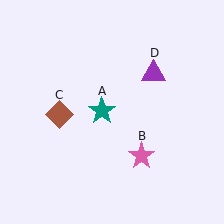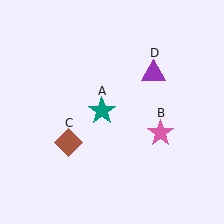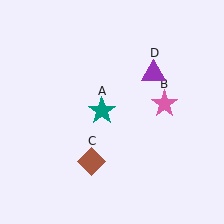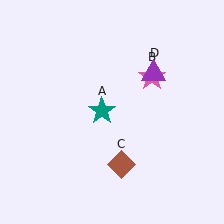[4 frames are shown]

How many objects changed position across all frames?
2 objects changed position: pink star (object B), brown diamond (object C).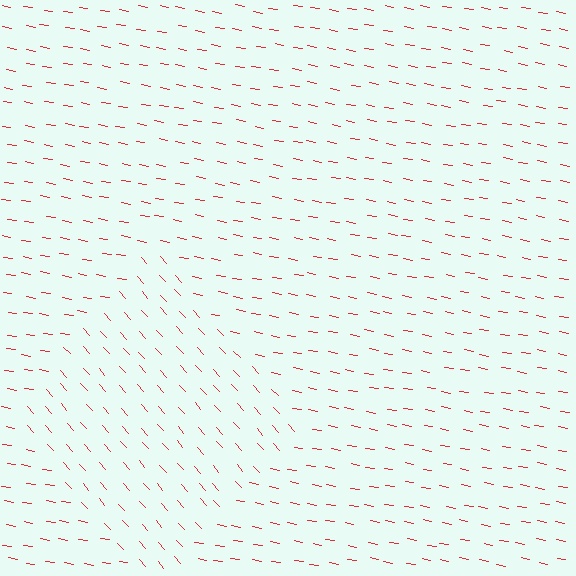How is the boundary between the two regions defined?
The boundary is defined purely by a change in line orientation (approximately 38 degrees difference). All lines are the same color and thickness.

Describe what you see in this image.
The image is filled with small red line segments. A diamond region in the image has lines oriented differently from the surrounding lines, creating a visible texture boundary.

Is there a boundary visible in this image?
Yes, there is a texture boundary formed by a change in line orientation.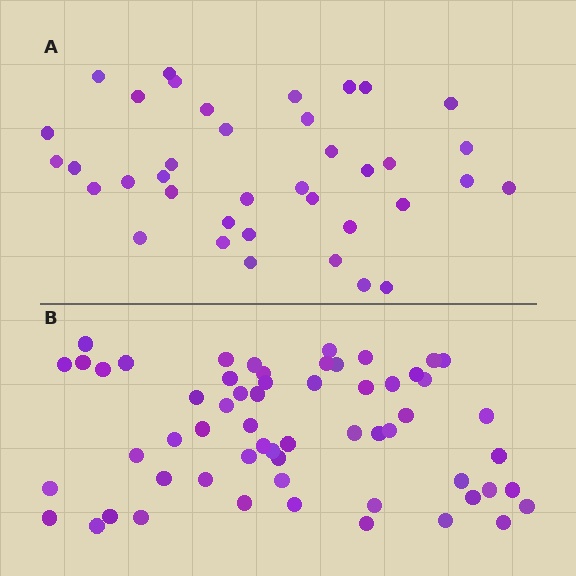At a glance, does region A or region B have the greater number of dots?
Region B (the bottom region) has more dots.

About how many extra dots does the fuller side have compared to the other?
Region B has approximately 20 more dots than region A.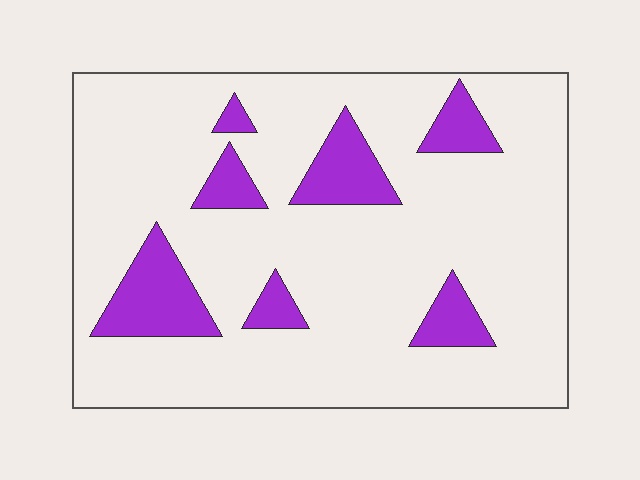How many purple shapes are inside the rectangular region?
7.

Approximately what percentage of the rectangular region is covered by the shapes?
Approximately 15%.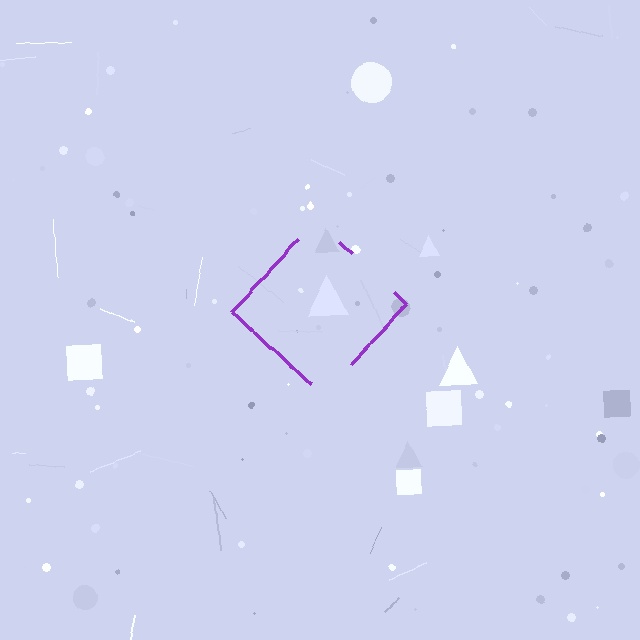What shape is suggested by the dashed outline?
The dashed outline suggests a diamond.